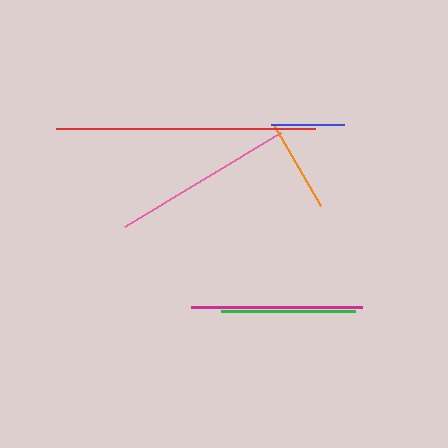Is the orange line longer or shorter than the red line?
The red line is longer than the orange line.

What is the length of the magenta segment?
The magenta segment is approximately 171 pixels long.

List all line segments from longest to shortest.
From longest to shortest: red, pink, magenta, green, orange, blue.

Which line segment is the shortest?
The blue line is the shortest at approximately 73 pixels.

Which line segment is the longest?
The red line is the longest at approximately 259 pixels.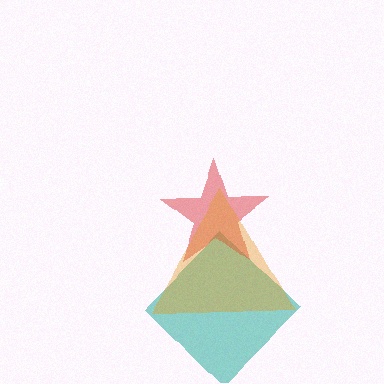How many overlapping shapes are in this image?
There are 3 overlapping shapes in the image.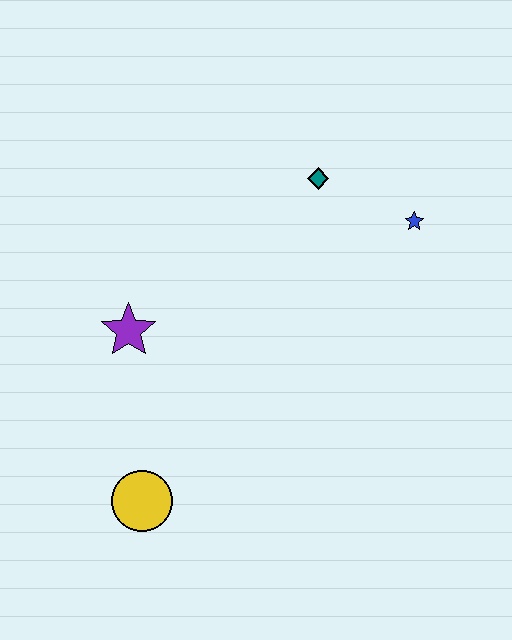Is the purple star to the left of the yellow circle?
Yes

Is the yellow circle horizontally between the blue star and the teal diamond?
No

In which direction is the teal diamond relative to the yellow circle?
The teal diamond is above the yellow circle.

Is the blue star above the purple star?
Yes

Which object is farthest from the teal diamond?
The yellow circle is farthest from the teal diamond.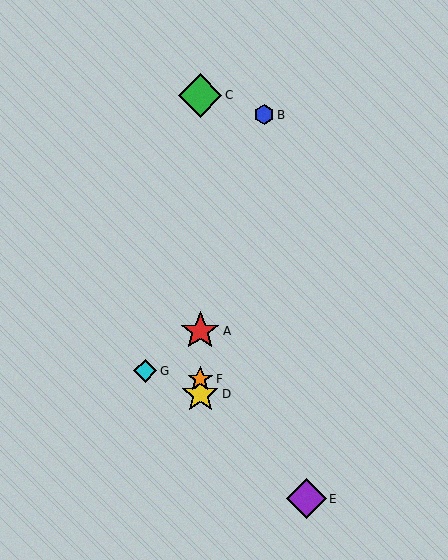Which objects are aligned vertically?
Objects A, C, D, F are aligned vertically.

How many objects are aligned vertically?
4 objects (A, C, D, F) are aligned vertically.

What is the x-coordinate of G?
Object G is at x≈145.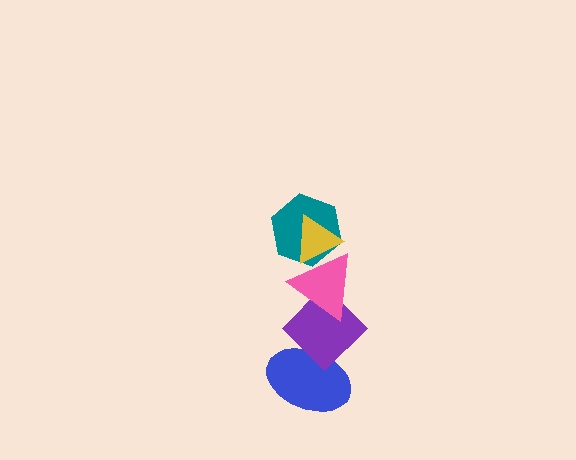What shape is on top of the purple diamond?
The pink triangle is on top of the purple diamond.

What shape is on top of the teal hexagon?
The yellow triangle is on top of the teal hexagon.